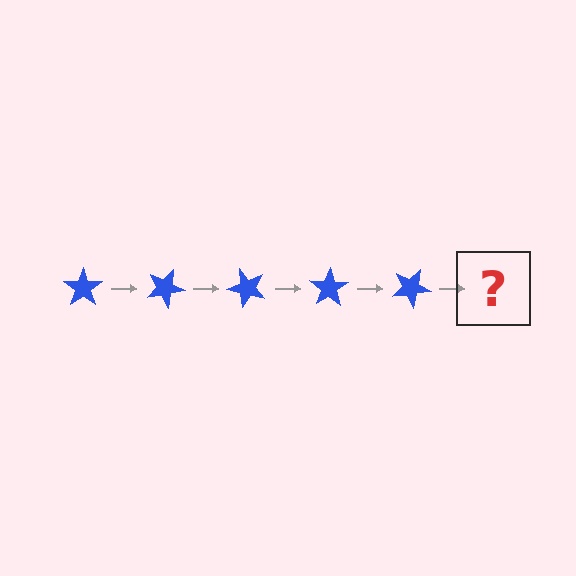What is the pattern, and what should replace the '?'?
The pattern is that the star rotates 25 degrees each step. The '?' should be a blue star rotated 125 degrees.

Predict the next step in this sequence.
The next step is a blue star rotated 125 degrees.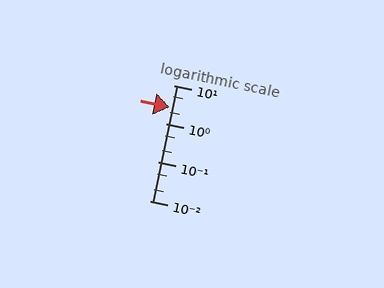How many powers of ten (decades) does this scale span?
The scale spans 3 decades, from 0.01 to 10.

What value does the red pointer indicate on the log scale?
The pointer indicates approximately 2.7.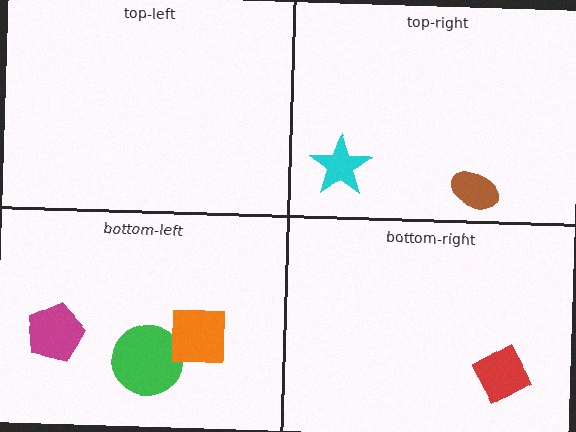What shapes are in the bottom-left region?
The magenta pentagon, the green circle, the orange square.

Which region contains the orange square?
The bottom-left region.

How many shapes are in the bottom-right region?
1.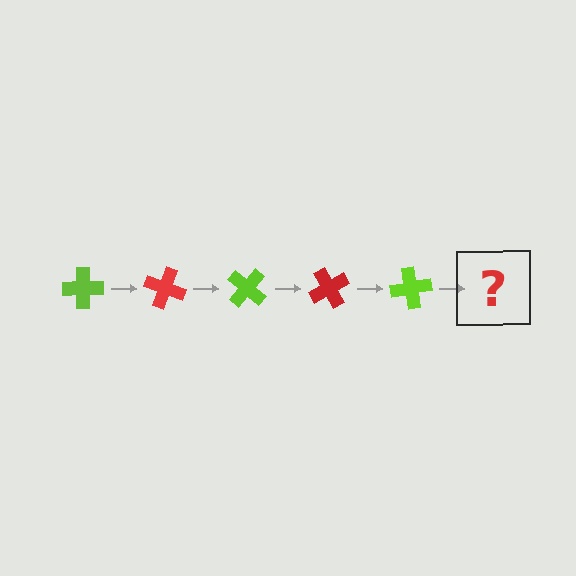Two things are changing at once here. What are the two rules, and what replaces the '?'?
The two rules are that it rotates 20 degrees each step and the color cycles through lime and red. The '?' should be a red cross, rotated 100 degrees from the start.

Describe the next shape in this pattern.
It should be a red cross, rotated 100 degrees from the start.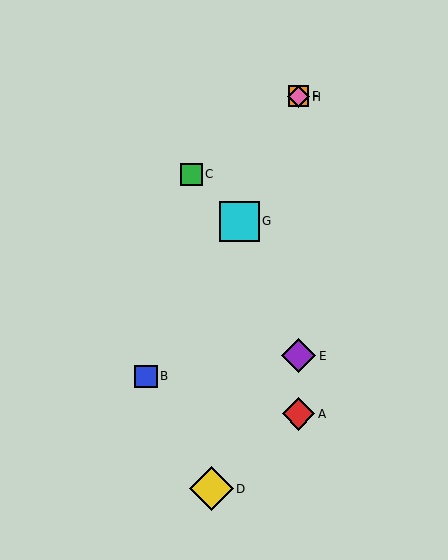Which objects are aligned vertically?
Objects A, E, F, H are aligned vertically.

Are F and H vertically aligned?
Yes, both are at x≈298.